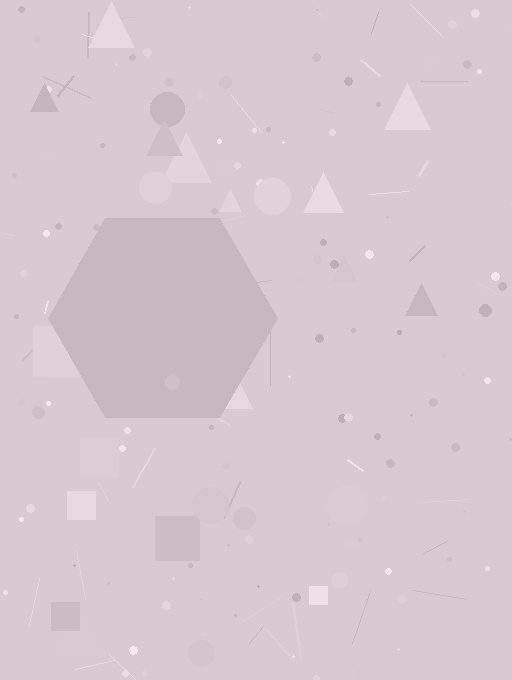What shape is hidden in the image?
A hexagon is hidden in the image.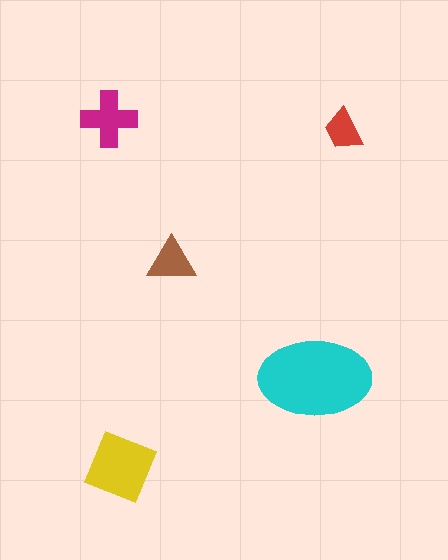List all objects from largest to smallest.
The cyan ellipse, the yellow diamond, the magenta cross, the brown triangle, the red trapezoid.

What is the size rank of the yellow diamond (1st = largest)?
2nd.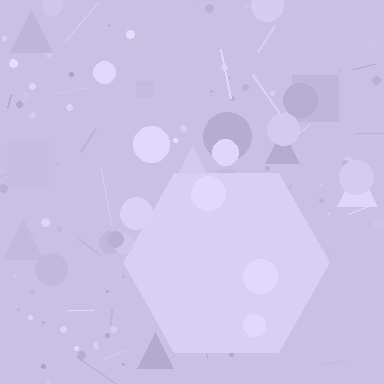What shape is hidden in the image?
A hexagon is hidden in the image.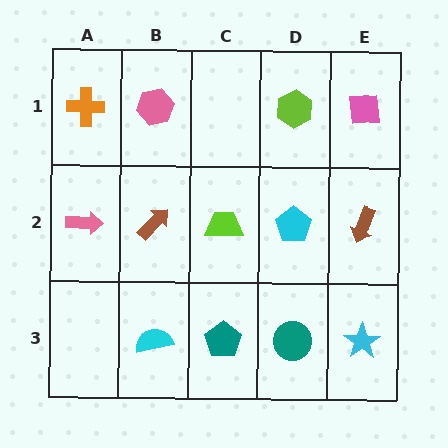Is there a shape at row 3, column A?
No, that cell is empty.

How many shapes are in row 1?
4 shapes.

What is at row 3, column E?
A cyan star.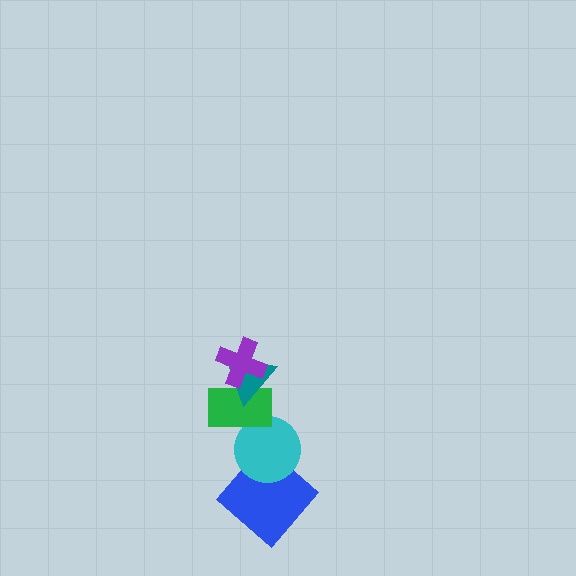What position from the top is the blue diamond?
The blue diamond is 5th from the top.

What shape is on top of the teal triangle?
The purple cross is on top of the teal triangle.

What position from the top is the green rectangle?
The green rectangle is 3rd from the top.